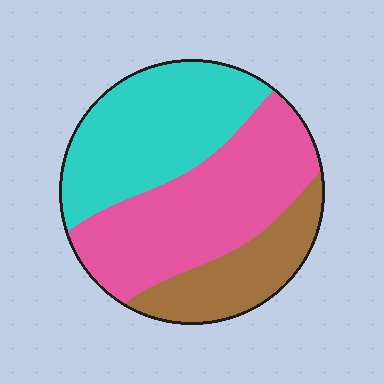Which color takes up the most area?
Pink, at roughly 45%.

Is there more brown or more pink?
Pink.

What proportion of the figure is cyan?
Cyan takes up about three eighths (3/8) of the figure.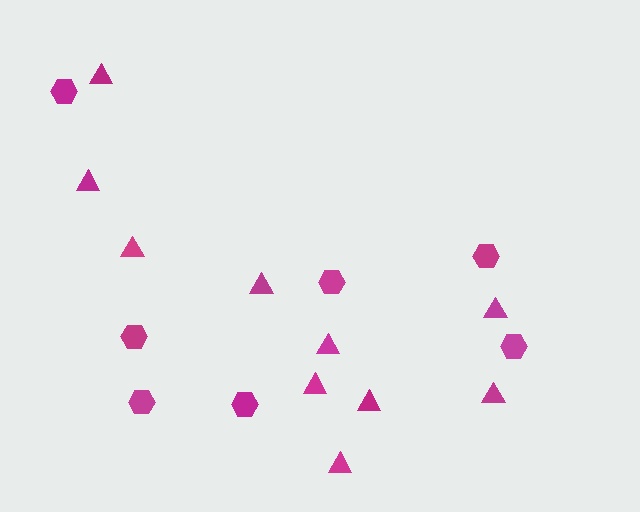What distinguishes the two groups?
There are 2 groups: one group of triangles (10) and one group of hexagons (7).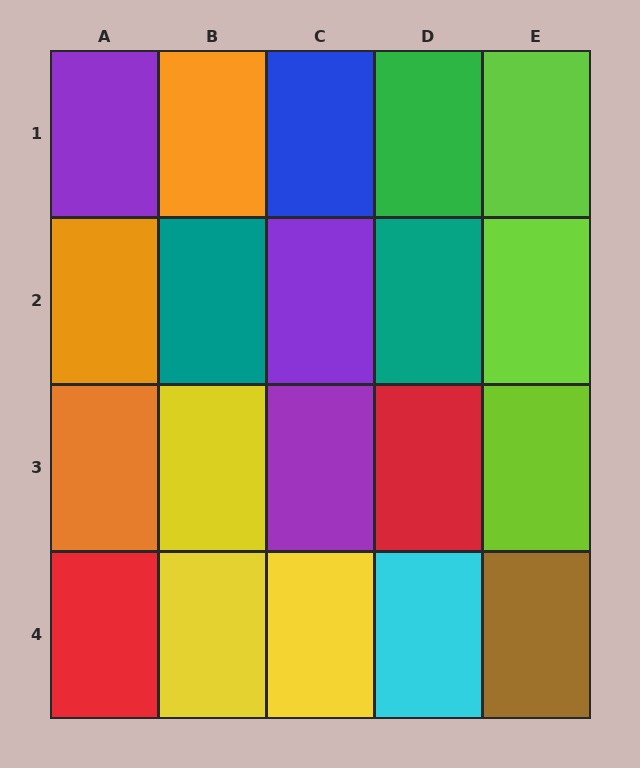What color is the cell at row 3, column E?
Lime.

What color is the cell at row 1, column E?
Lime.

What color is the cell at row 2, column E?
Lime.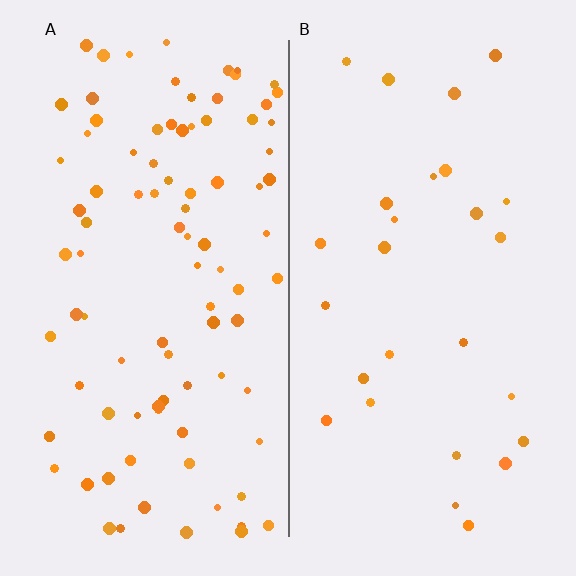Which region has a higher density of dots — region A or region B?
A (the left).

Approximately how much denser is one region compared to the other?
Approximately 3.4× — region A over region B.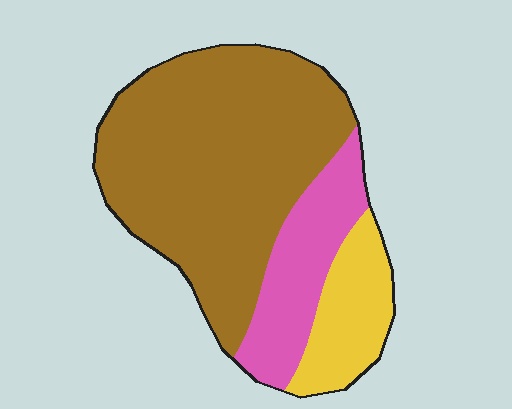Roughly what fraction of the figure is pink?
Pink covers about 20% of the figure.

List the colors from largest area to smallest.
From largest to smallest: brown, pink, yellow.